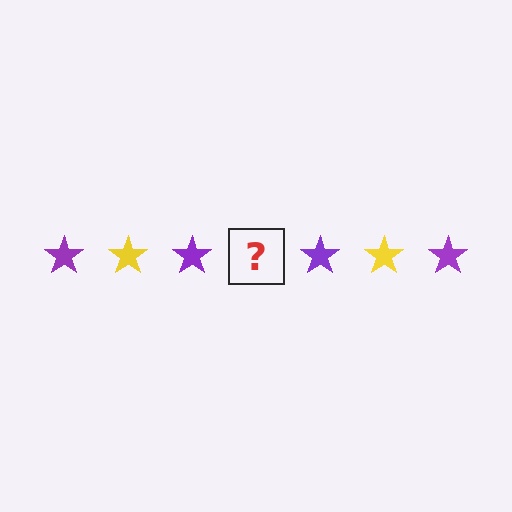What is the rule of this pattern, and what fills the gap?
The rule is that the pattern cycles through purple, yellow stars. The gap should be filled with a yellow star.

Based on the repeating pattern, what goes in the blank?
The blank should be a yellow star.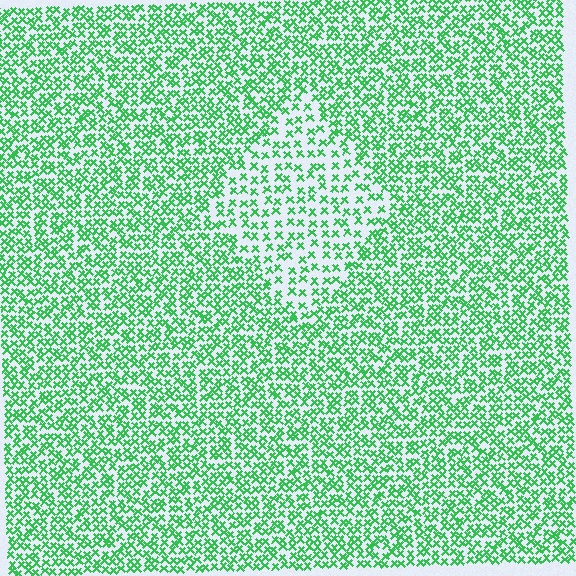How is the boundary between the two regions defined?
The boundary is defined by a change in element density (approximately 1.8x ratio). All elements are the same color, size, and shape.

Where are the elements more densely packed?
The elements are more densely packed outside the diamond boundary.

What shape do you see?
I see a diamond.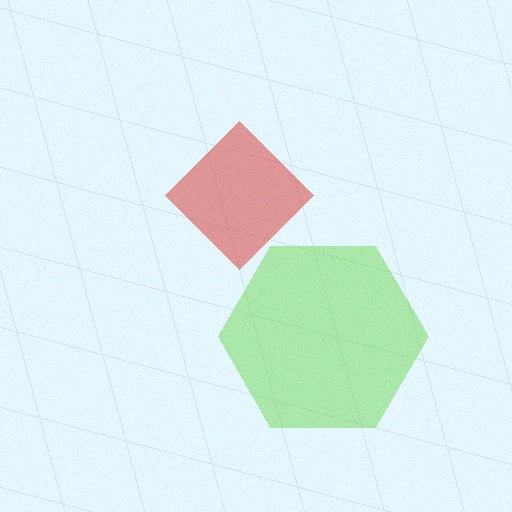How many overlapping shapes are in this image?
There are 2 overlapping shapes in the image.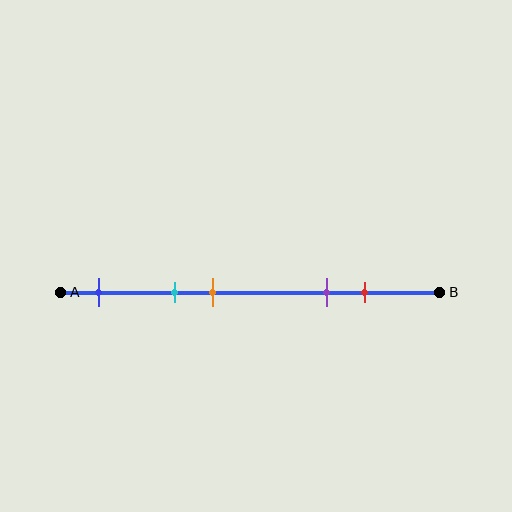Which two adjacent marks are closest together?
The cyan and orange marks are the closest adjacent pair.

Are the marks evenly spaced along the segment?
No, the marks are not evenly spaced.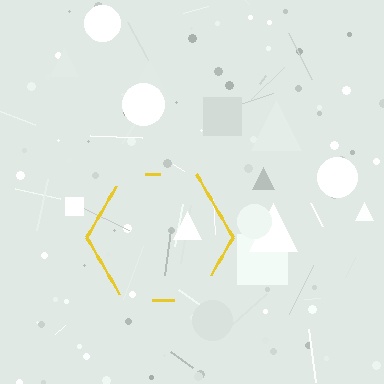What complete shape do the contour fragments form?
The contour fragments form a hexagon.